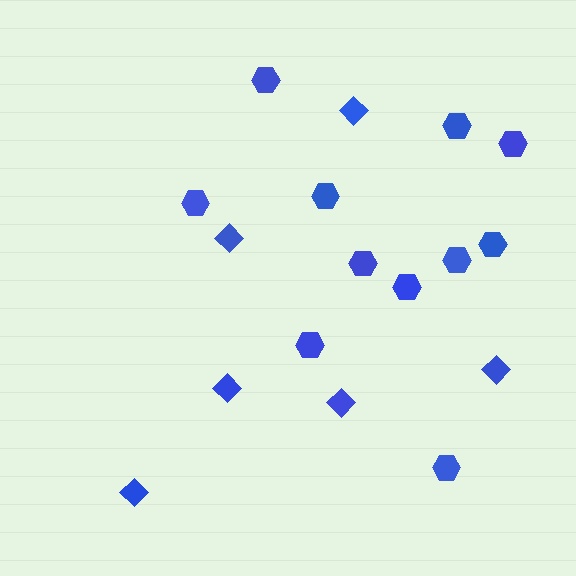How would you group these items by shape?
There are 2 groups: one group of hexagons (11) and one group of diamonds (6).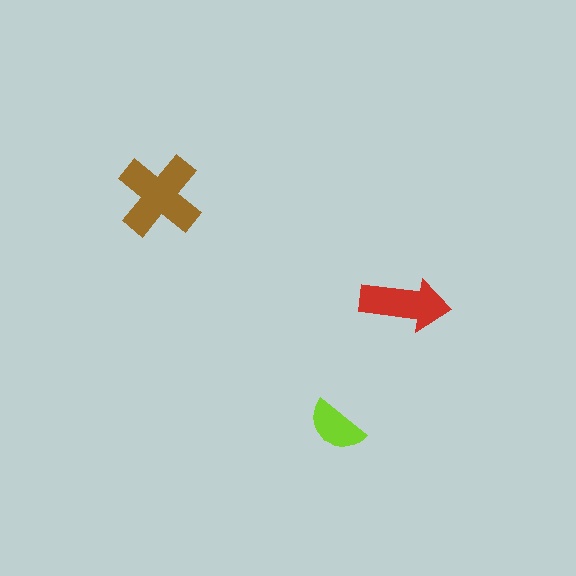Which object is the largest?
The brown cross.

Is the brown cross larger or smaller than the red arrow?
Larger.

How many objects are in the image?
There are 3 objects in the image.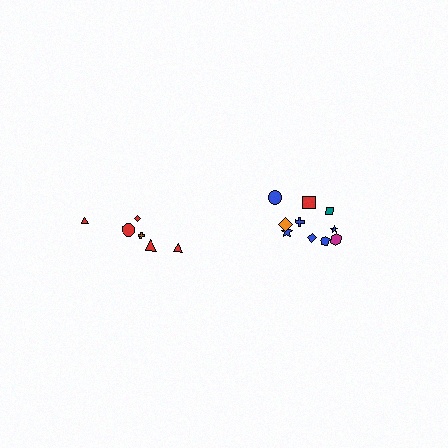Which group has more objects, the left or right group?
The right group.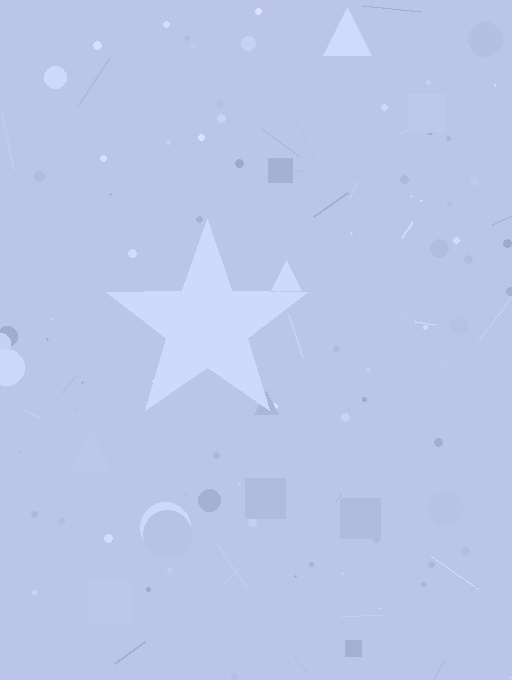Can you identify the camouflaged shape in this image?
The camouflaged shape is a star.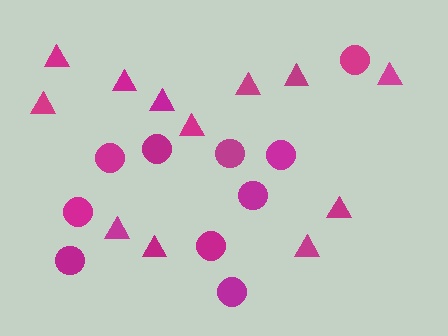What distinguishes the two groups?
There are 2 groups: one group of circles (10) and one group of triangles (12).